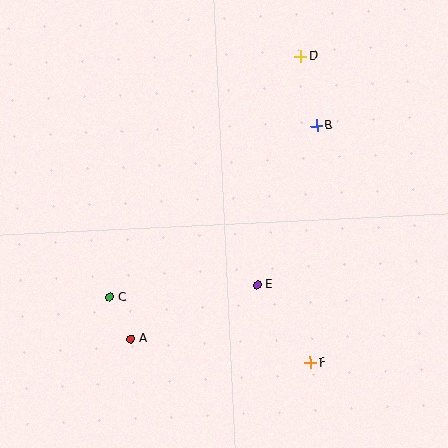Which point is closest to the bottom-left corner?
Point A is closest to the bottom-left corner.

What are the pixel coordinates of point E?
Point E is at (257, 285).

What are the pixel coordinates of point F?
Point F is at (310, 363).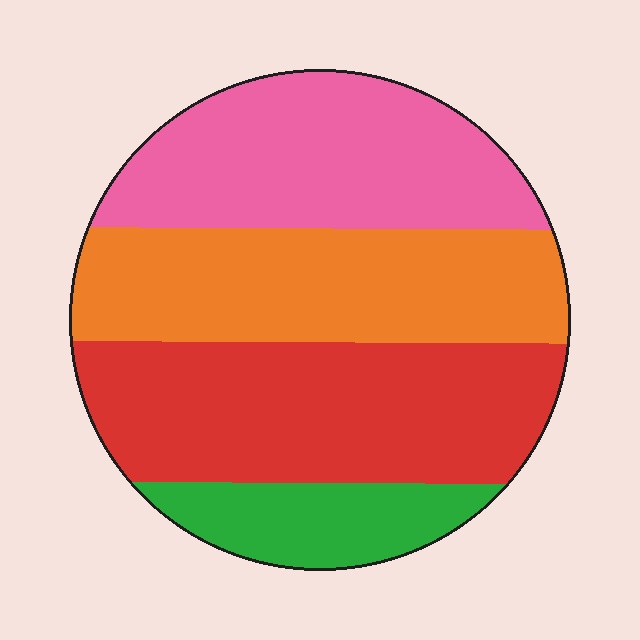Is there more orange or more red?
Red.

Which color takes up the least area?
Green, at roughly 10%.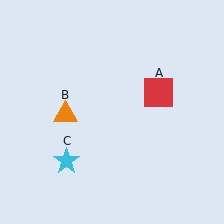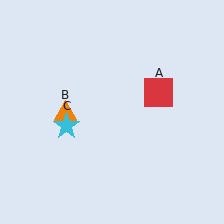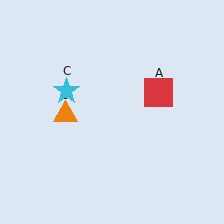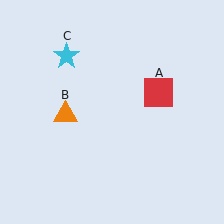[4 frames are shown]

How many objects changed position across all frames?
1 object changed position: cyan star (object C).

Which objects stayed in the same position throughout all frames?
Red square (object A) and orange triangle (object B) remained stationary.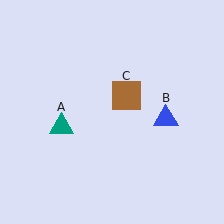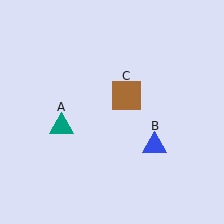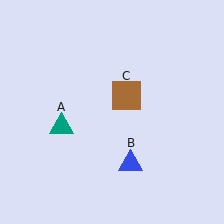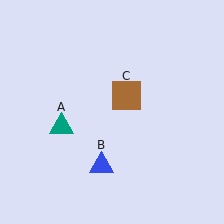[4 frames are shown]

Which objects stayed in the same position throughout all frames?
Teal triangle (object A) and brown square (object C) remained stationary.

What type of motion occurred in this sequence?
The blue triangle (object B) rotated clockwise around the center of the scene.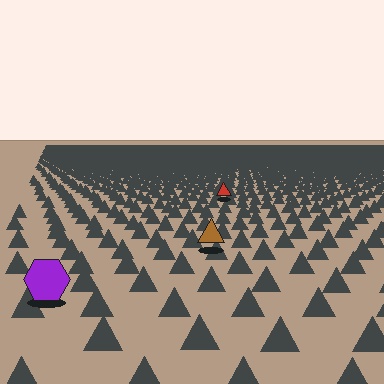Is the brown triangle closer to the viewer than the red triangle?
Yes. The brown triangle is closer — you can tell from the texture gradient: the ground texture is coarser near it.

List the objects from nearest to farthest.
From nearest to farthest: the purple hexagon, the brown triangle, the red triangle.